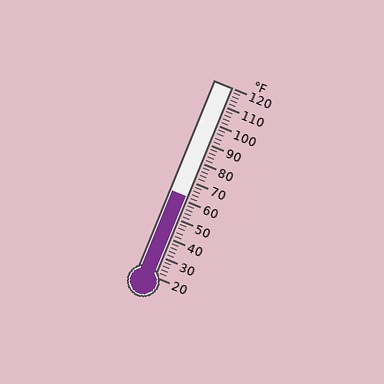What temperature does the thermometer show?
The thermometer shows approximately 62°F.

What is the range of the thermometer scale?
The thermometer scale ranges from 20°F to 120°F.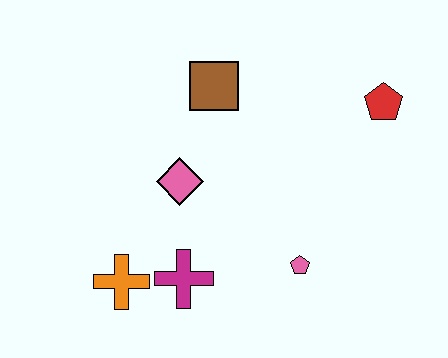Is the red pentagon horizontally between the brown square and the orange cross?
No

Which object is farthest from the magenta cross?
The red pentagon is farthest from the magenta cross.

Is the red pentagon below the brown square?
Yes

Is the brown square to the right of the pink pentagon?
No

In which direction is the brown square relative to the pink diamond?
The brown square is above the pink diamond.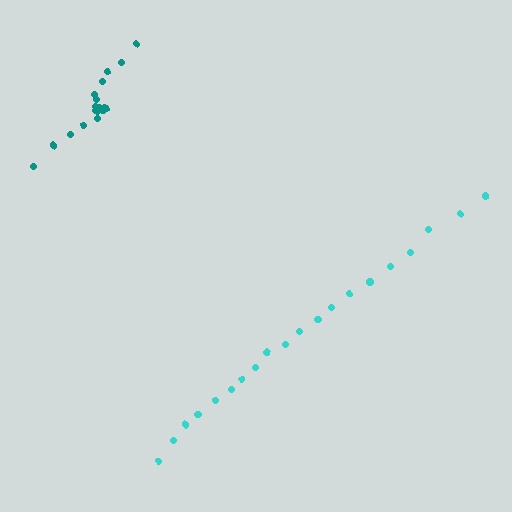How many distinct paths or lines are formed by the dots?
There are 2 distinct paths.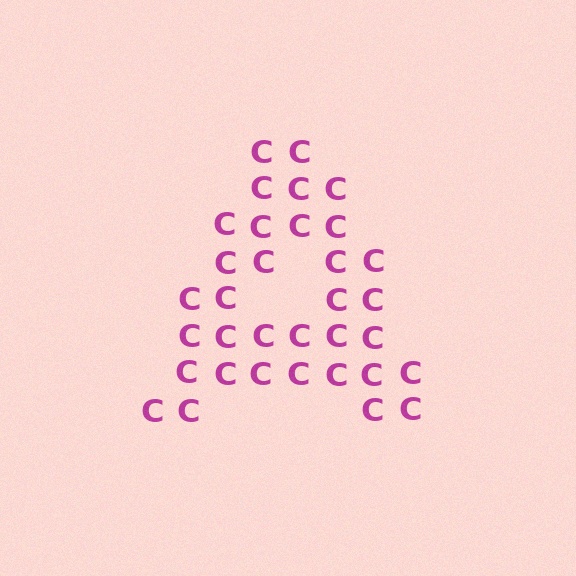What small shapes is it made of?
It is made of small letter C's.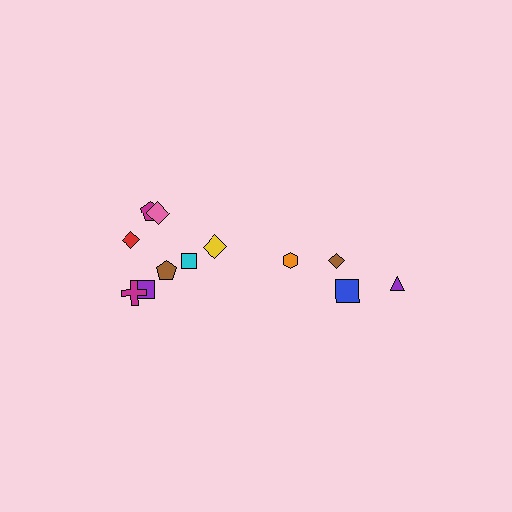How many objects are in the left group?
There are 8 objects.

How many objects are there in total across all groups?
There are 12 objects.